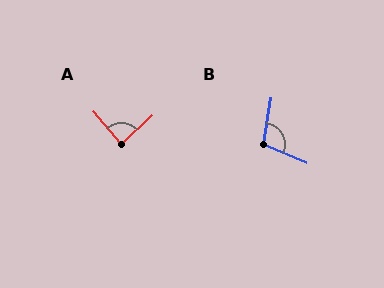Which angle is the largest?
B, at approximately 104 degrees.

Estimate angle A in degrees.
Approximately 86 degrees.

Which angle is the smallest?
A, at approximately 86 degrees.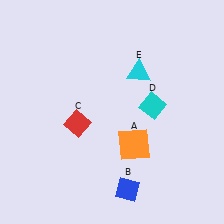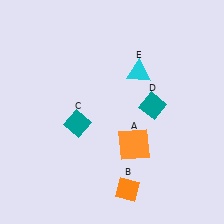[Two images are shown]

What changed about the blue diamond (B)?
In Image 1, B is blue. In Image 2, it changed to orange.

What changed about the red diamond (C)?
In Image 1, C is red. In Image 2, it changed to teal.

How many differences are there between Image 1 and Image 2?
There are 3 differences between the two images.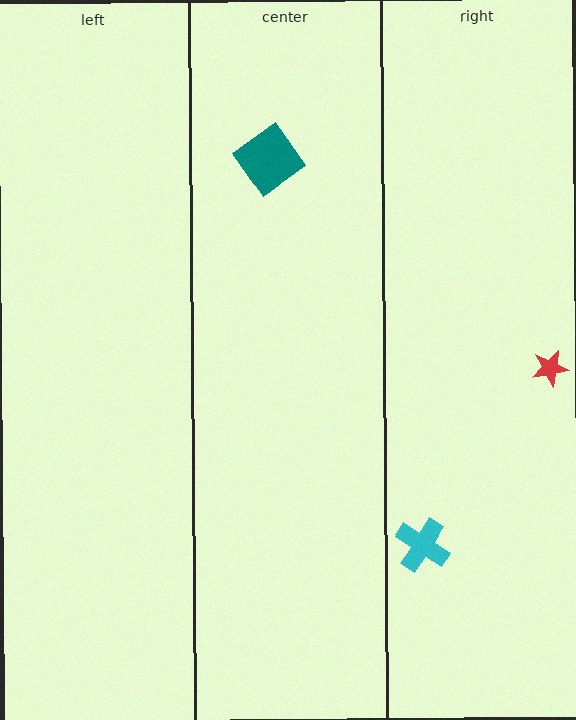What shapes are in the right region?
The cyan cross, the red star.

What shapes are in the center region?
The teal diamond.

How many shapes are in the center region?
1.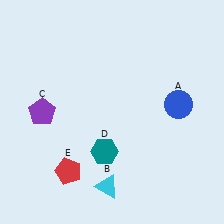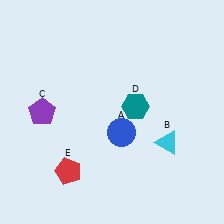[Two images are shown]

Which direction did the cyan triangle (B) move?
The cyan triangle (B) moved right.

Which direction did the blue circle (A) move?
The blue circle (A) moved left.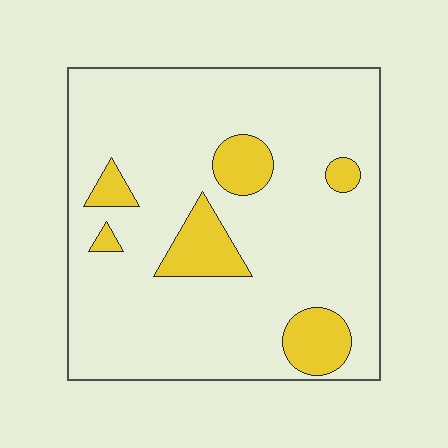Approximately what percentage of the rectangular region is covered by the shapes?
Approximately 15%.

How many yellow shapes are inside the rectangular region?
6.